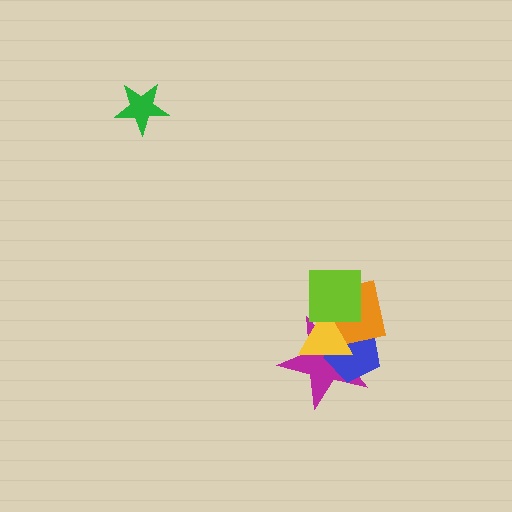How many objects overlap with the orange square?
4 objects overlap with the orange square.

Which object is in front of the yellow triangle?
The lime square is in front of the yellow triangle.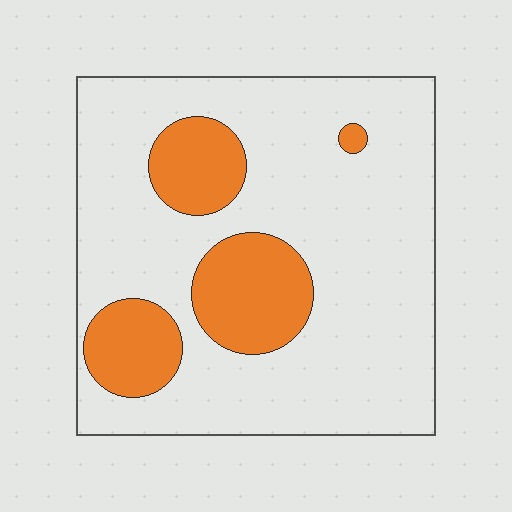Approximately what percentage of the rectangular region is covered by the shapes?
Approximately 20%.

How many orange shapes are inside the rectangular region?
4.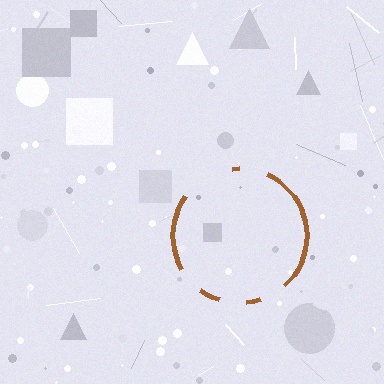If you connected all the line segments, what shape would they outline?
They would outline a circle.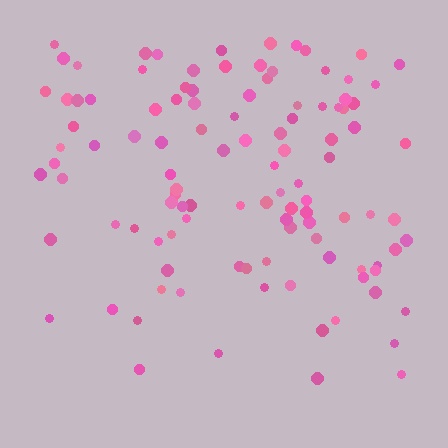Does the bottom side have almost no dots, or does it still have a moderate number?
Still a moderate number, just noticeably fewer than the top.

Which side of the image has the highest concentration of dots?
The top.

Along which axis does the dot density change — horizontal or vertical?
Vertical.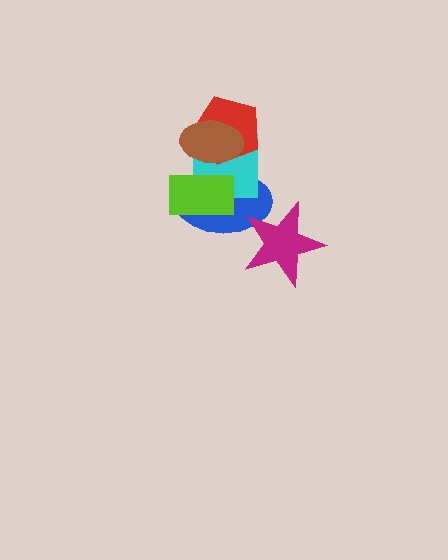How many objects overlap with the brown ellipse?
4 objects overlap with the brown ellipse.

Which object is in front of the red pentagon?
The brown ellipse is in front of the red pentagon.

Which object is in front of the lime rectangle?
The brown ellipse is in front of the lime rectangle.